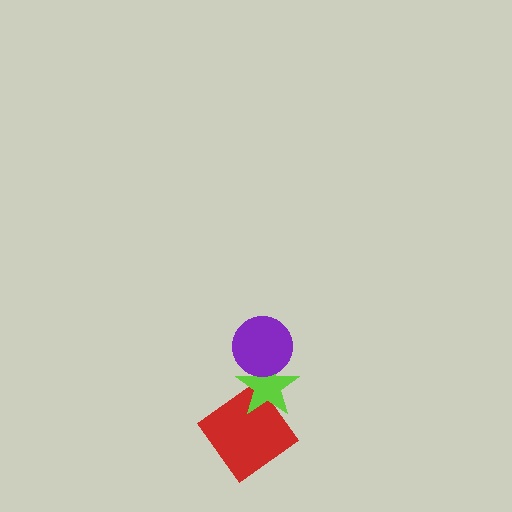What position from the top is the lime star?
The lime star is 2nd from the top.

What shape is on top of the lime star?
The purple circle is on top of the lime star.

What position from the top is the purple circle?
The purple circle is 1st from the top.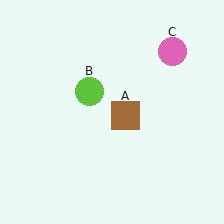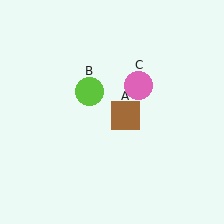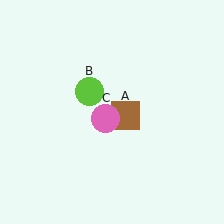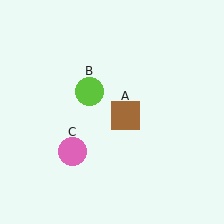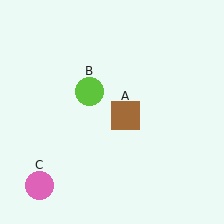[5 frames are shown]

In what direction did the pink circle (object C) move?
The pink circle (object C) moved down and to the left.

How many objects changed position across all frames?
1 object changed position: pink circle (object C).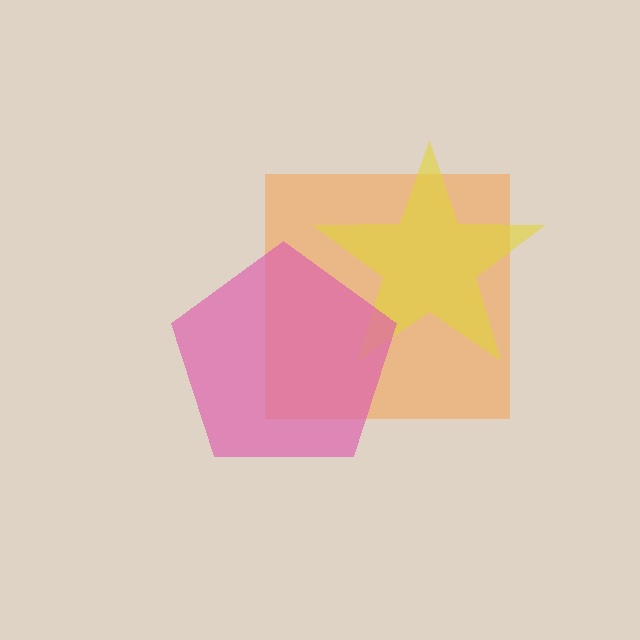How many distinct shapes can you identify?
There are 3 distinct shapes: an orange square, a yellow star, a pink pentagon.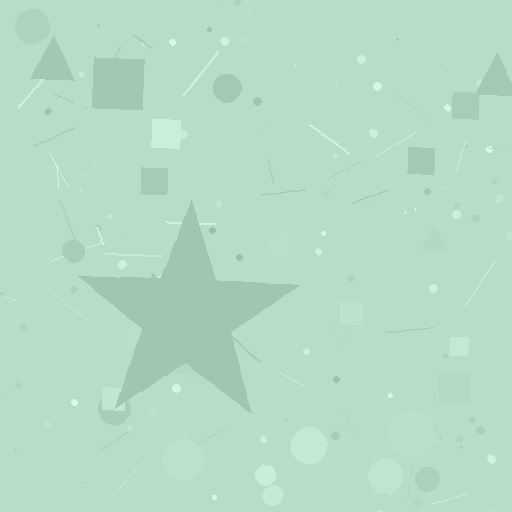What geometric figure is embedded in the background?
A star is embedded in the background.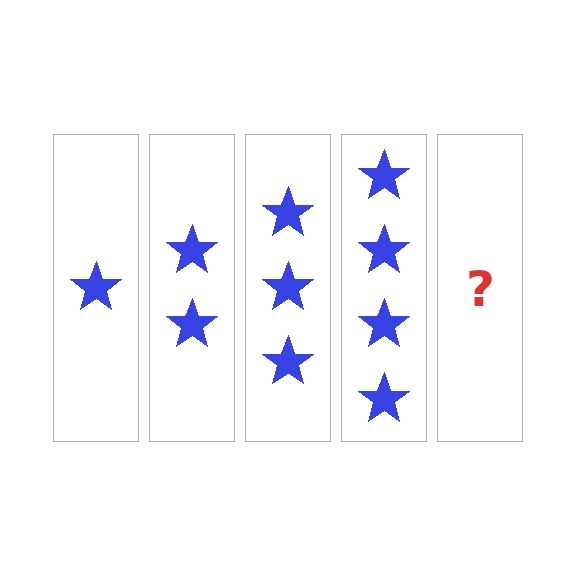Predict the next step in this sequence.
The next step is 5 stars.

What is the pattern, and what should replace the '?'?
The pattern is that each step adds one more star. The '?' should be 5 stars.